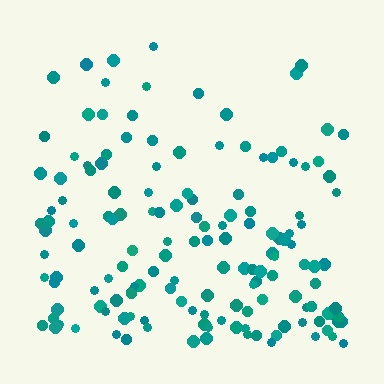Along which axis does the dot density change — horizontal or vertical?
Vertical.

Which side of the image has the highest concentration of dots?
The bottom.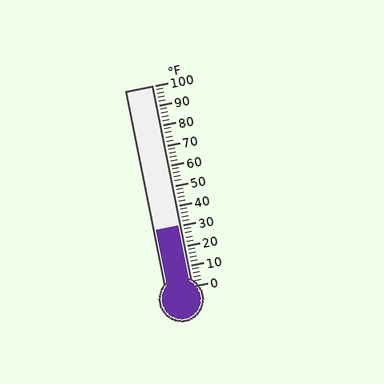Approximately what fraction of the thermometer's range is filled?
The thermometer is filled to approximately 30% of its range.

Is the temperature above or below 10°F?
The temperature is above 10°F.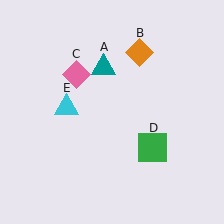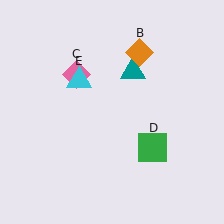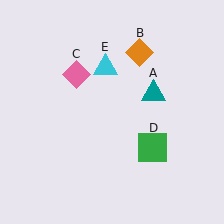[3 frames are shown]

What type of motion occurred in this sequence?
The teal triangle (object A), cyan triangle (object E) rotated clockwise around the center of the scene.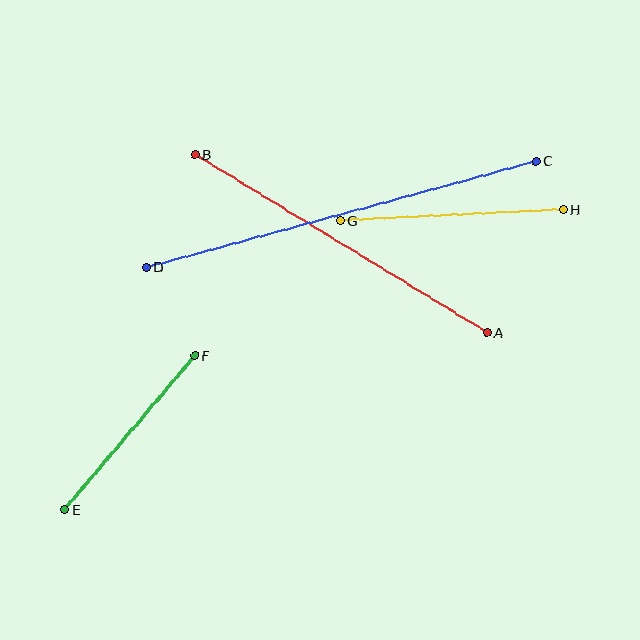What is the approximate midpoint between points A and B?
The midpoint is at approximately (341, 244) pixels.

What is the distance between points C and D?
The distance is approximately 404 pixels.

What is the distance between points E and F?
The distance is approximately 201 pixels.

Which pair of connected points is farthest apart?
Points C and D are farthest apart.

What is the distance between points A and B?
The distance is approximately 342 pixels.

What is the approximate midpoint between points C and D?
The midpoint is at approximately (341, 214) pixels.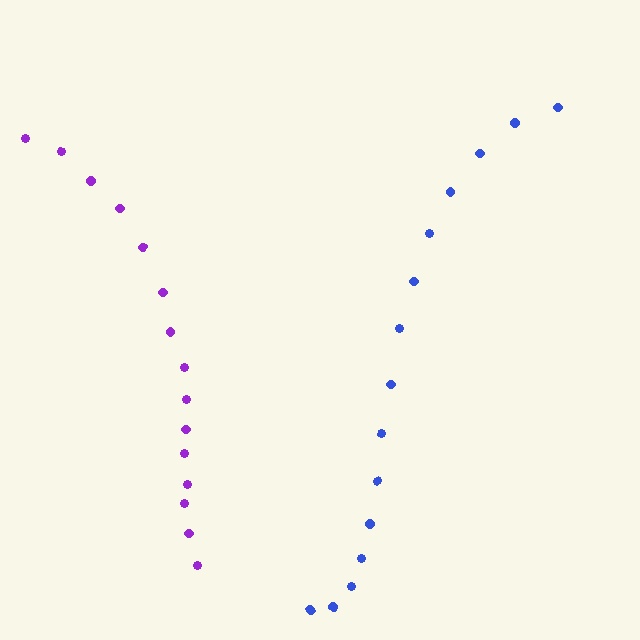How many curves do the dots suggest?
There are 2 distinct paths.